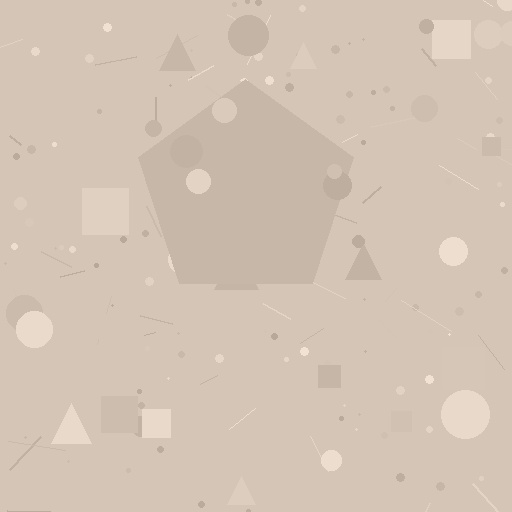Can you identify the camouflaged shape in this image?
The camouflaged shape is a pentagon.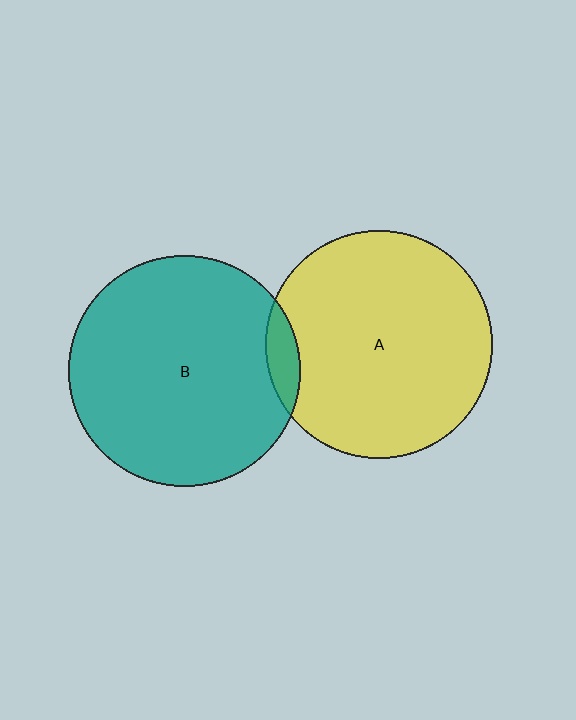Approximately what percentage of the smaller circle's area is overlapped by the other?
Approximately 5%.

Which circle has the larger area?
Circle B (teal).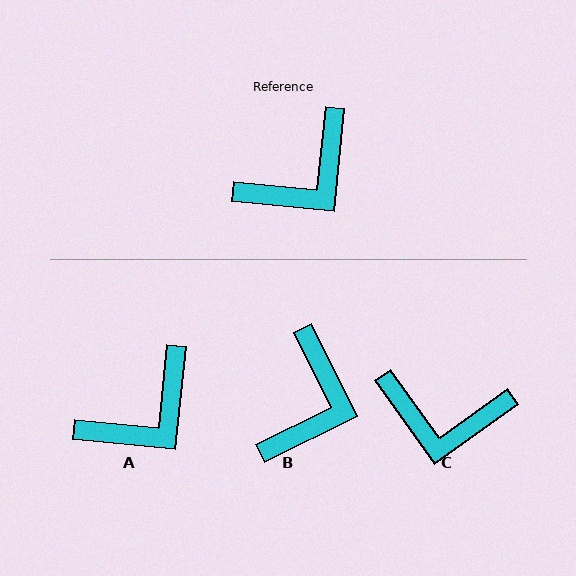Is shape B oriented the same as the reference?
No, it is off by about 32 degrees.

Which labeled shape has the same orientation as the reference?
A.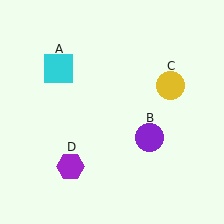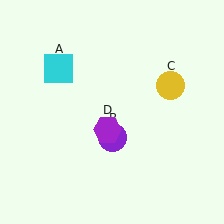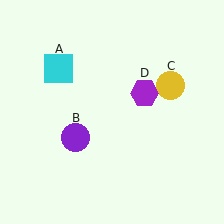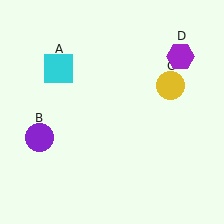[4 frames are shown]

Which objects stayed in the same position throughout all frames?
Cyan square (object A) and yellow circle (object C) remained stationary.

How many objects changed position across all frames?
2 objects changed position: purple circle (object B), purple hexagon (object D).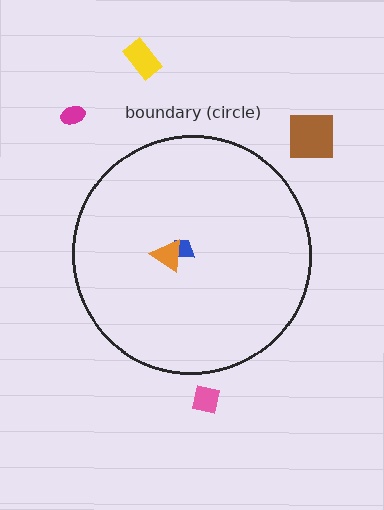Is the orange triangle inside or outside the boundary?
Inside.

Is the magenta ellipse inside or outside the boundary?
Outside.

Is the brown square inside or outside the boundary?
Outside.